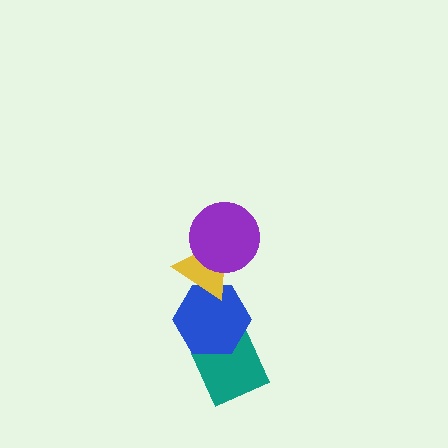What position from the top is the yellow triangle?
The yellow triangle is 2nd from the top.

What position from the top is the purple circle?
The purple circle is 1st from the top.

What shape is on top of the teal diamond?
The blue hexagon is on top of the teal diamond.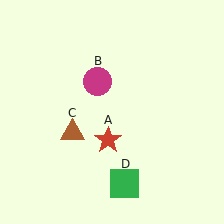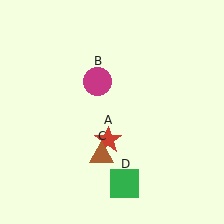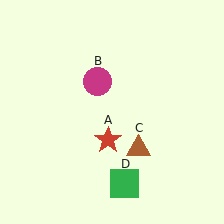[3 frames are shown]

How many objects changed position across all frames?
1 object changed position: brown triangle (object C).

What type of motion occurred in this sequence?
The brown triangle (object C) rotated counterclockwise around the center of the scene.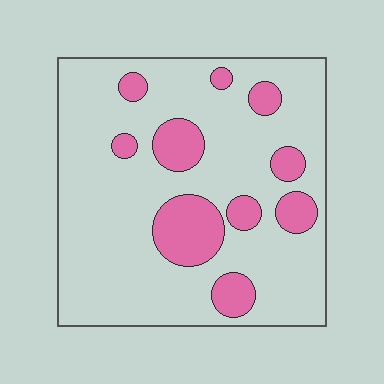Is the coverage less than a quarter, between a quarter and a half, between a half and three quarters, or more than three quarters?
Less than a quarter.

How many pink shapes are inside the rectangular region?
10.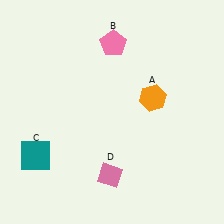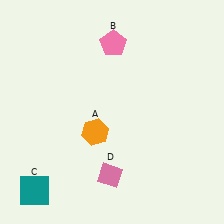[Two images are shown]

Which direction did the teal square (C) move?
The teal square (C) moved down.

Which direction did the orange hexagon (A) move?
The orange hexagon (A) moved left.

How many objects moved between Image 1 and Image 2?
2 objects moved between the two images.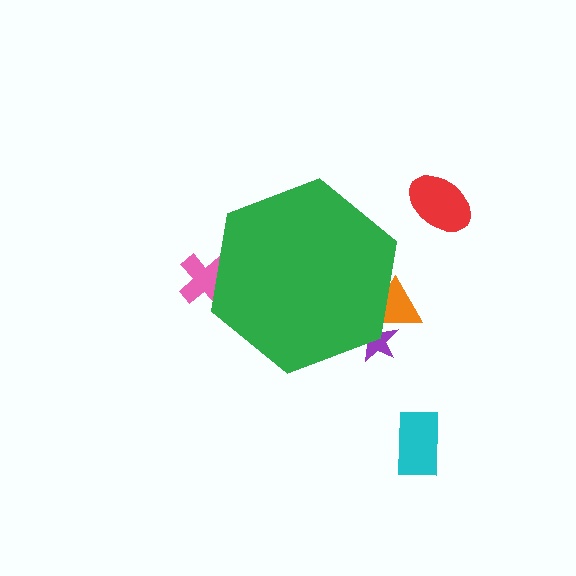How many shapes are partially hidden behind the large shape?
3 shapes are partially hidden.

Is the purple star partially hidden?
Yes, the purple star is partially hidden behind the green hexagon.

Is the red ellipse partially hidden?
No, the red ellipse is fully visible.